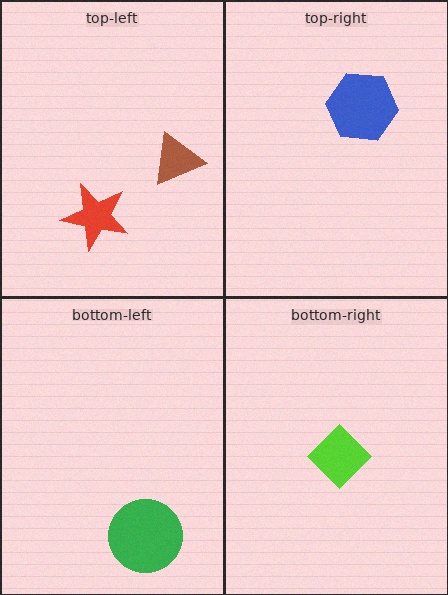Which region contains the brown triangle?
The top-left region.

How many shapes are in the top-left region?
2.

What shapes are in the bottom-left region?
The green circle.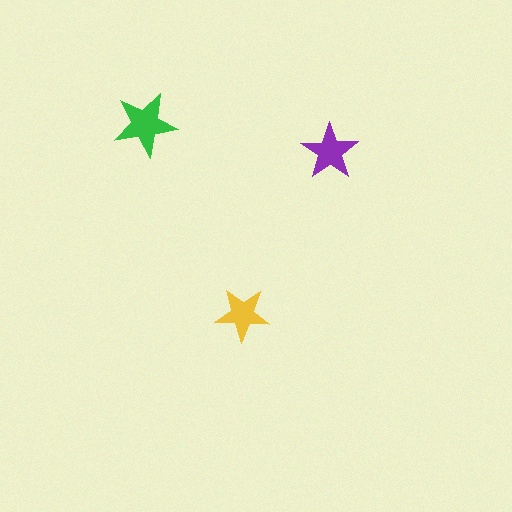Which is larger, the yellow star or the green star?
The green one.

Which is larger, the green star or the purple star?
The green one.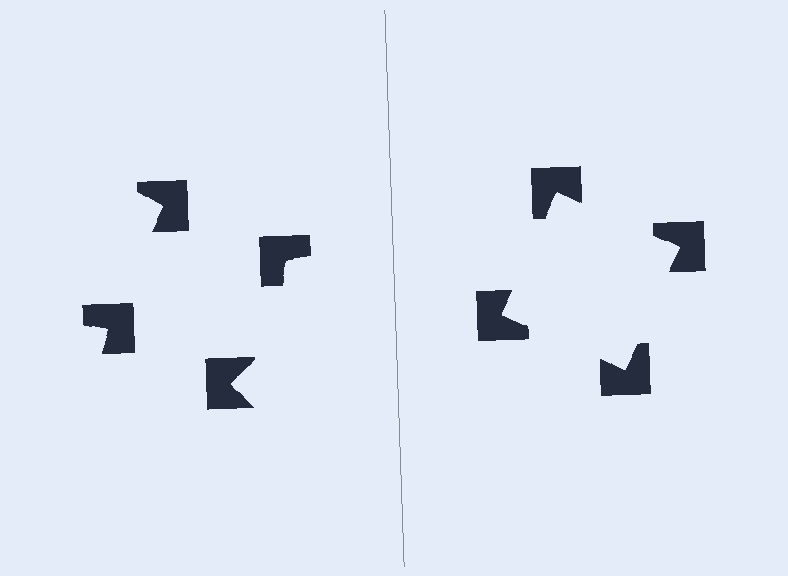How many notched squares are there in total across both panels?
8 — 4 on each side.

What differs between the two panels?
The notched squares are positioned identically on both sides; only the wedge orientations differ. On the right they align to a square; on the left they are misaligned.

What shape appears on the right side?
An illusory square.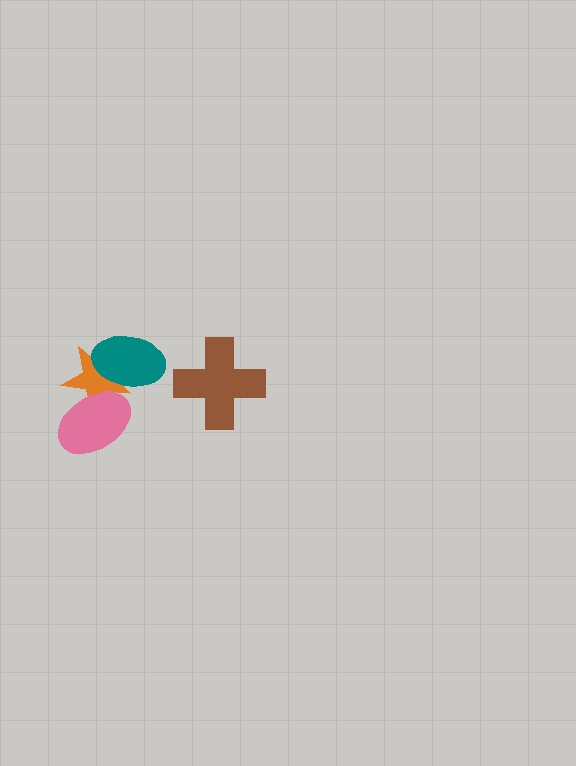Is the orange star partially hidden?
Yes, it is partially covered by another shape.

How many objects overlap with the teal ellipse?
1 object overlaps with the teal ellipse.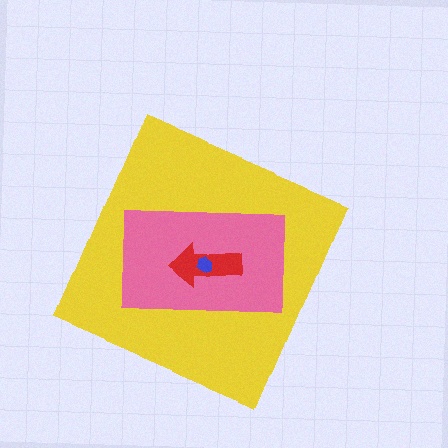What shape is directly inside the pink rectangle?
The red arrow.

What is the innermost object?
The blue hexagon.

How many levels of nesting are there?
4.